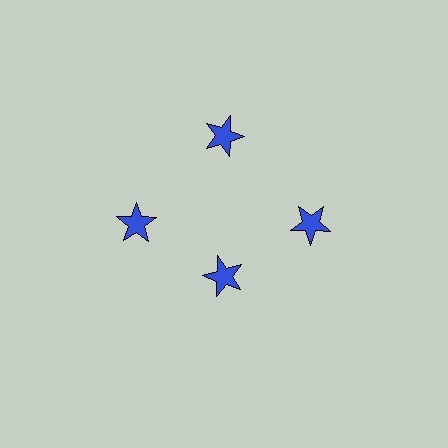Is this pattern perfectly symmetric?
No. The 4 blue stars are arranged in a ring, but one element near the 6 o'clock position is pulled inward toward the center, breaking the 4-fold rotational symmetry.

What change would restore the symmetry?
The symmetry would be restored by moving it outward, back onto the ring so that all 4 stars sit at equal angles and equal distance from the center.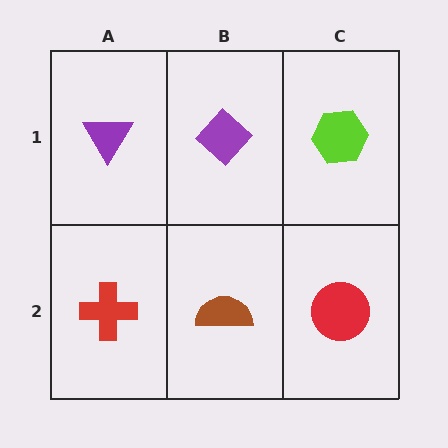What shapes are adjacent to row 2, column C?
A lime hexagon (row 1, column C), a brown semicircle (row 2, column B).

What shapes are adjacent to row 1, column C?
A red circle (row 2, column C), a purple diamond (row 1, column B).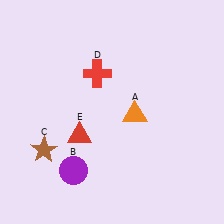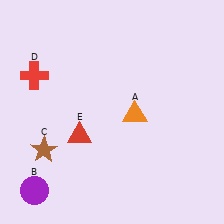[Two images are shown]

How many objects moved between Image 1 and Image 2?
2 objects moved between the two images.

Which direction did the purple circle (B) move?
The purple circle (B) moved left.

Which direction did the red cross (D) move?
The red cross (D) moved left.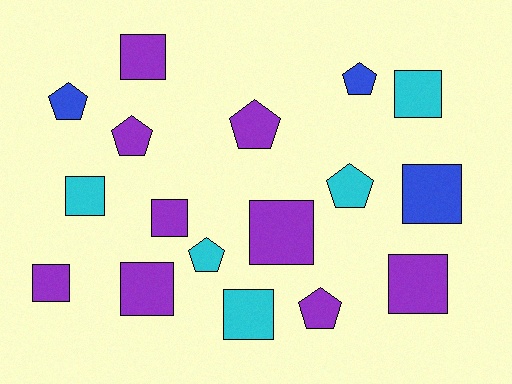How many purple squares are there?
There are 6 purple squares.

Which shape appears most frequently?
Square, with 10 objects.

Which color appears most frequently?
Purple, with 9 objects.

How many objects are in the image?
There are 17 objects.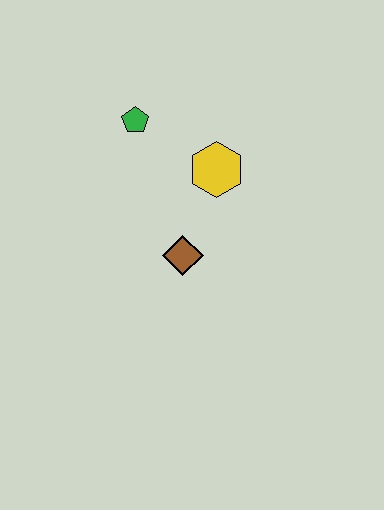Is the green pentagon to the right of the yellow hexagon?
No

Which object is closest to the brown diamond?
The yellow hexagon is closest to the brown diamond.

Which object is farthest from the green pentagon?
The brown diamond is farthest from the green pentagon.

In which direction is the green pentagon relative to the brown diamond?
The green pentagon is above the brown diamond.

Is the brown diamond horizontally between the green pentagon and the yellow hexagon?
Yes